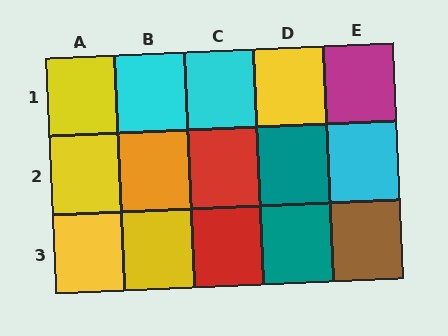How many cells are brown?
1 cell is brown.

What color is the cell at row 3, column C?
Red.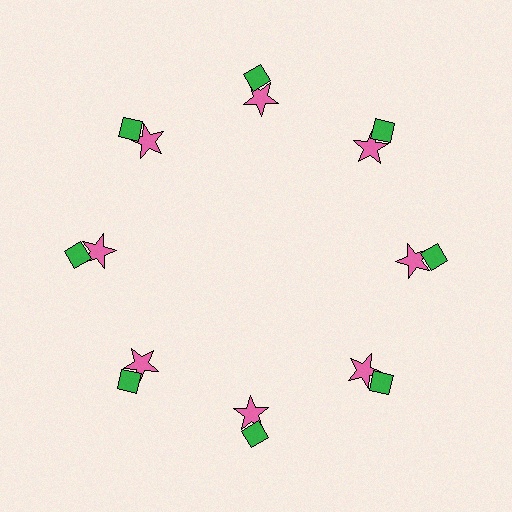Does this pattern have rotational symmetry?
Yes, this pattern has 8-fold rotational symmetry. It looks the same after rotating 45 degrees around the center.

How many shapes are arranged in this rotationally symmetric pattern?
There are 16 shapes, arranged in 8 groups of 2.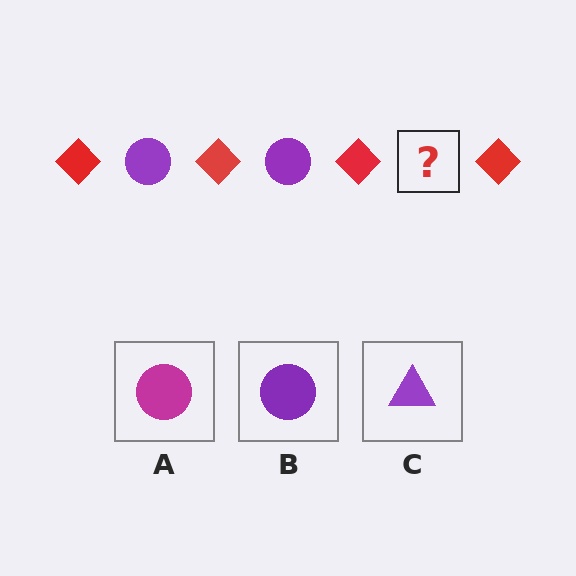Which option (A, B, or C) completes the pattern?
B.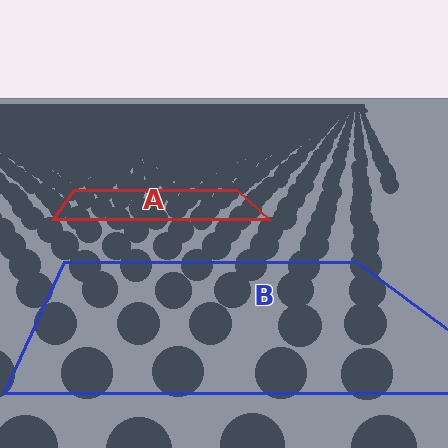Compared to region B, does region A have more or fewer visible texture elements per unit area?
Region A has more texture elements per unit area — they are packed more densely because it is farther away.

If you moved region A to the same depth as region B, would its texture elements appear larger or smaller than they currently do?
They would appear larger. At a closer depth, the same texture elements are projected at a bigger on-screen size.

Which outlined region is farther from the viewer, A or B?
Region A is farther from the viewer — the texture elements inside it appear smaller and more densely packed.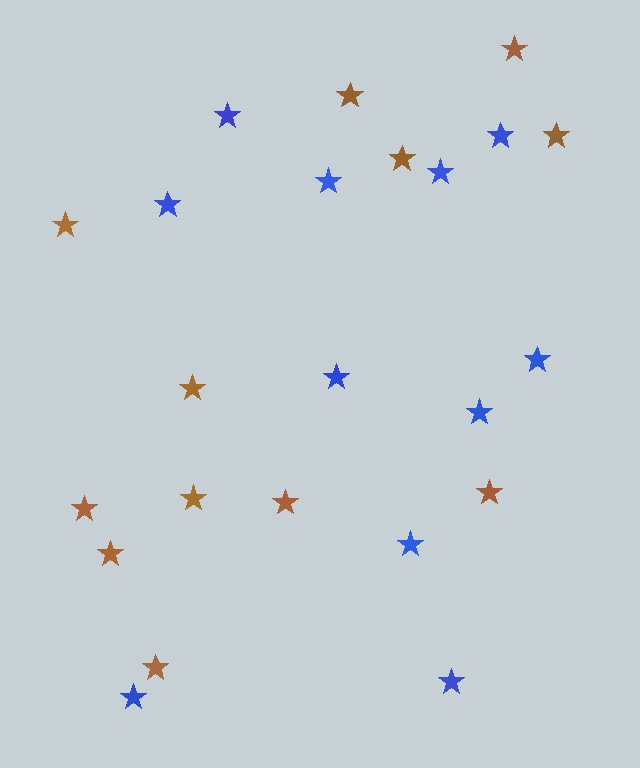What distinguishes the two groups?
There are 2 groups: one group of blue stars (11) and one group of brown stars (12).